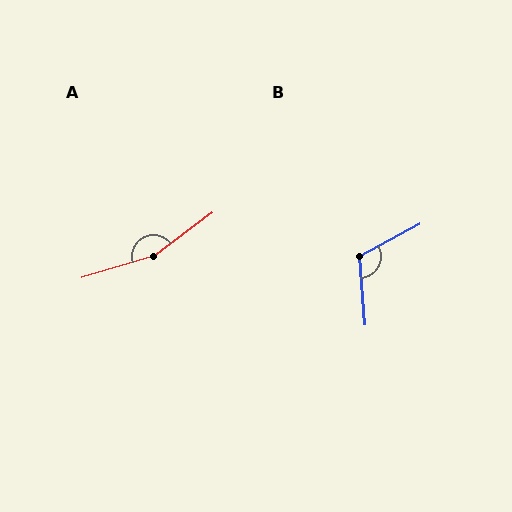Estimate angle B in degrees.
Approximately 114 degrees.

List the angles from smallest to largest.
B (114°), A (160°).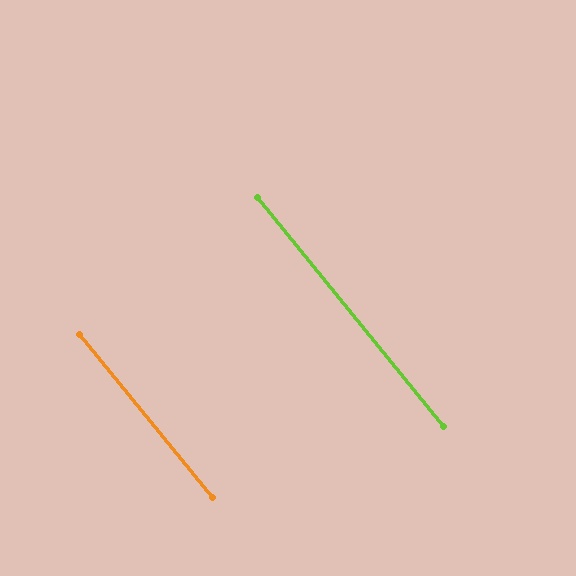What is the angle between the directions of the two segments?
Approximately 0 degrees.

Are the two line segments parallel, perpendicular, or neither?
Parallel — their directions differ by only 0.2°.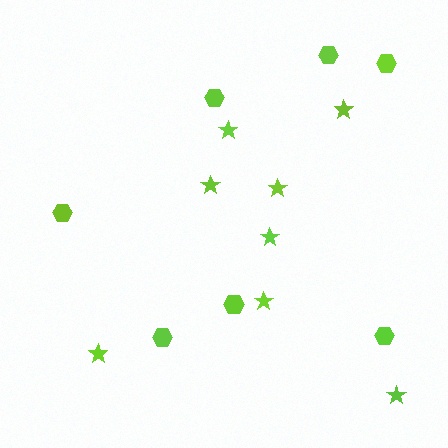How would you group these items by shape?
There are 2 groups: one group of hexagons (7) and one group of stars (8).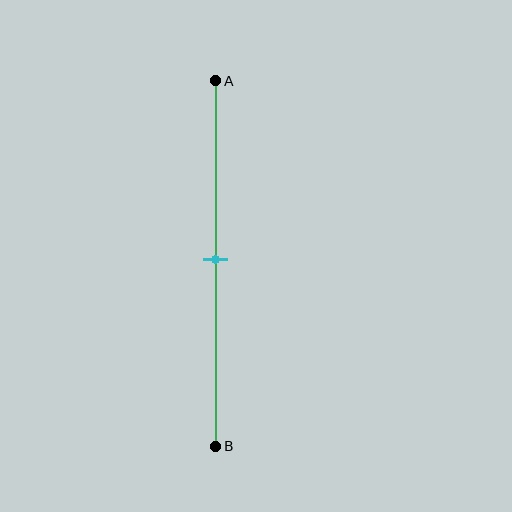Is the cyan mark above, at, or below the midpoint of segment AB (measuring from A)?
The cyan mark is approximately at the midpoint of segment AB.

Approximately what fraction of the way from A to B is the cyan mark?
The cyan mark is approximately 50% of the way from A to B.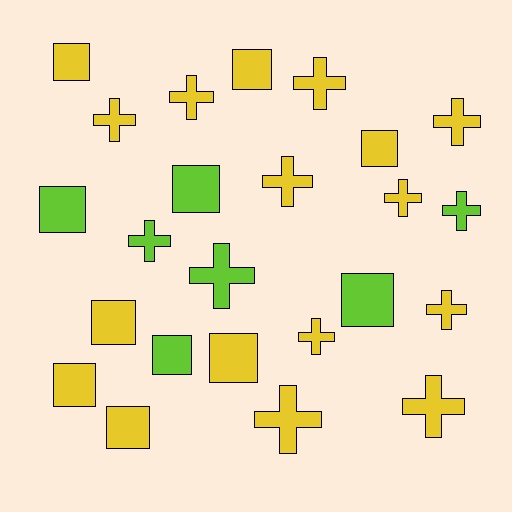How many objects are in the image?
There are 24 objects.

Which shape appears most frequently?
Cross, with 13 objects.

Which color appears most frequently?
Yellow, with 17 objects.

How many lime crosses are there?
There are 3 lime crosses.